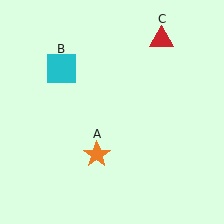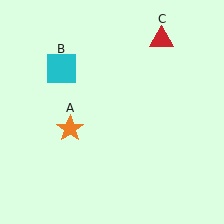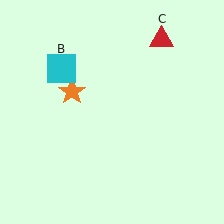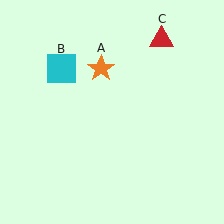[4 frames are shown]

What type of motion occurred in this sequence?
The orange star (object A) rotated clockwise around the center of the scene.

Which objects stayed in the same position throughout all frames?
Cyan square (object B) and red triangle (object C) remained stationary.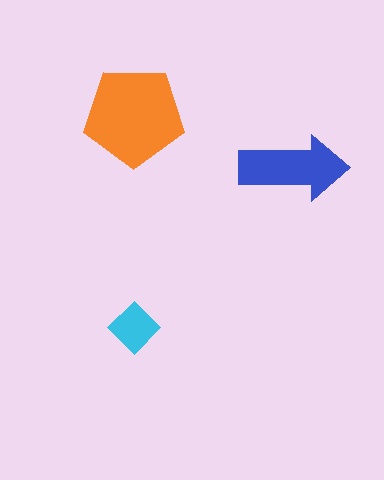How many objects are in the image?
There are 3 objects in the image.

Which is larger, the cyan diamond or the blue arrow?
The blue arrow.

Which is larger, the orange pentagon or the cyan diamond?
The orange pentagon.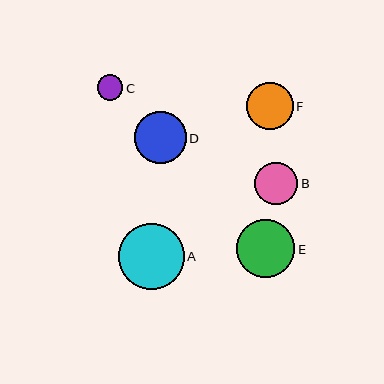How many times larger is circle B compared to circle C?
Circle B is approximately 1.7 times the size of circle C.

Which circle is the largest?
Circle A is the largest with a size of approximately 66 pixels.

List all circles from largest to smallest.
From largest to smallest: A, E, D, F, B, C.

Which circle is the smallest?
Circle C is the smallest with a size of approximately 26 pixels.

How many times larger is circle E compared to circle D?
Circle E is approximately 1.1 times the size of circle D.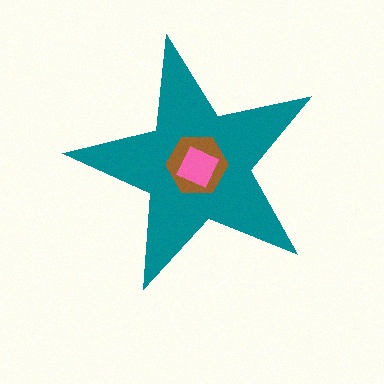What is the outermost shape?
The teal star.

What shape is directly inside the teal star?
The brown hexagon.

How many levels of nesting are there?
3.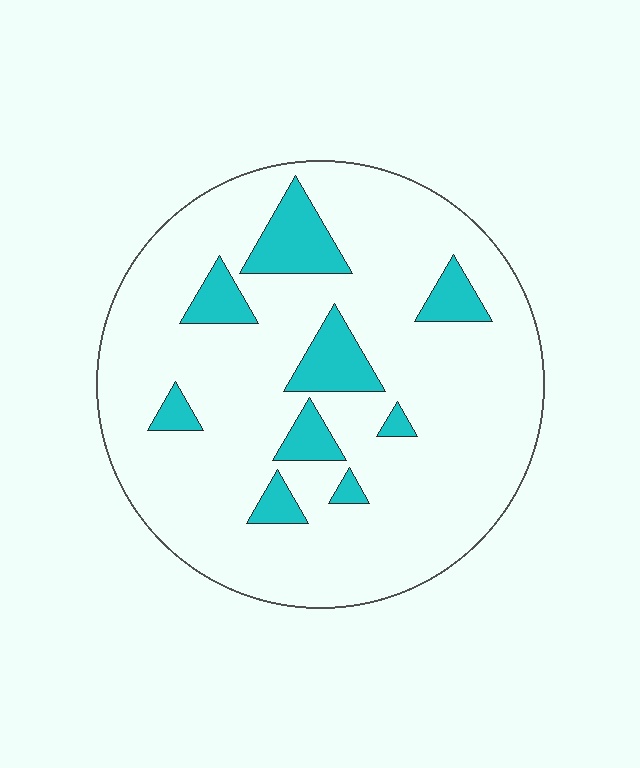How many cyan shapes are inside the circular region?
9.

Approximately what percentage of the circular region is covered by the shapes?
Approximately 15%.